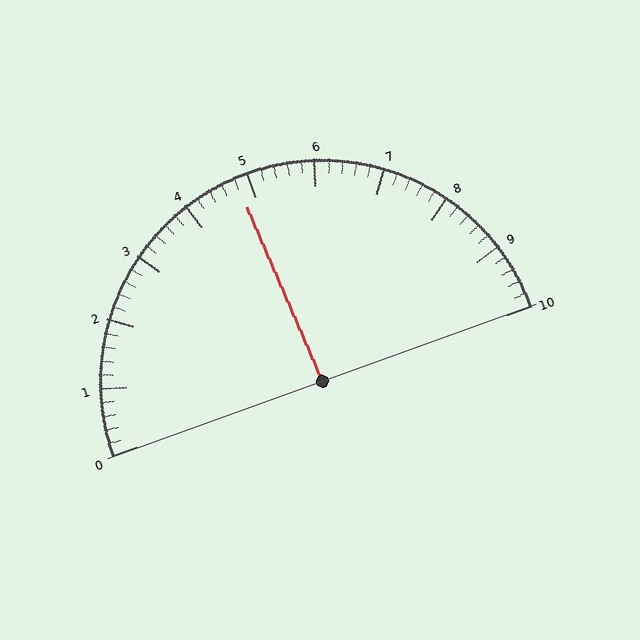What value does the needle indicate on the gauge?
The needle indicates approximately 4.8.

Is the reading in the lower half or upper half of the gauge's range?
The reading is in the lower half of the range (0 to 10).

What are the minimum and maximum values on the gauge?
The gauge ranges from 0 to 10.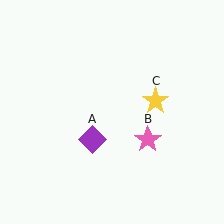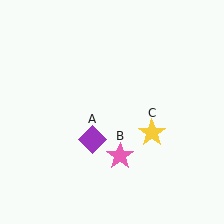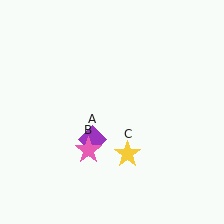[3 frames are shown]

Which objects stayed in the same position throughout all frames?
Purple diamond (object A) remained stationary.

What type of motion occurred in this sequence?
The pink star (object B), yellow star (object C) rotated clockwise around the center of the scene.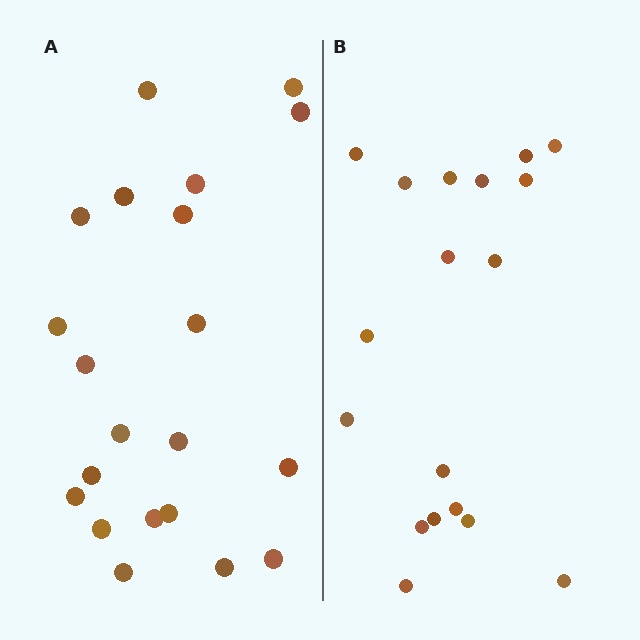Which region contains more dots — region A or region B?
Region A (the left region) has more dots.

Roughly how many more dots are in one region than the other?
Region A has just a few more — roughly 2 or 3 more dots than region B.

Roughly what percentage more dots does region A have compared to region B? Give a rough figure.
About 15% more.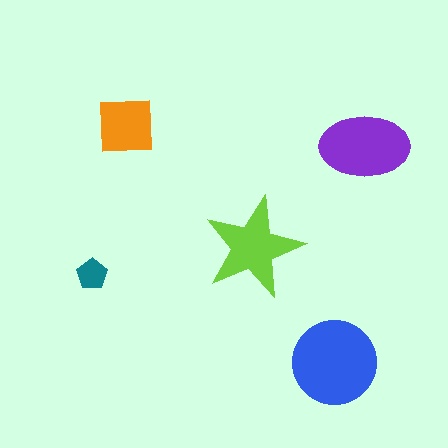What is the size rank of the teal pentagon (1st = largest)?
5th.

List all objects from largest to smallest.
The blue circle, the purple ellipse, the lime star, the orange square, the teal pentagon.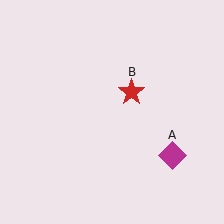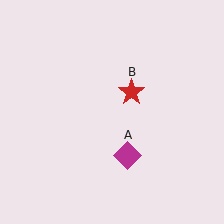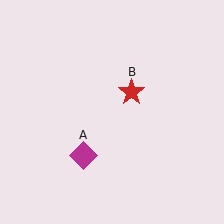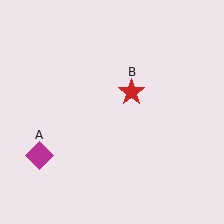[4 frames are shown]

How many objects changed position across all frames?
1 object changed position: magenta diamond (object A).